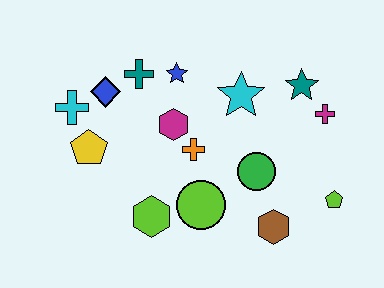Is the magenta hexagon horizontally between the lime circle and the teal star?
No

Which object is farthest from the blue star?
The lime pentagon is farthest from the blue star.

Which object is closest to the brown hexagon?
The green circle is closest to the brown hexagon.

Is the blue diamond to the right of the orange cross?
No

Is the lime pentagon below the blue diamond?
Yes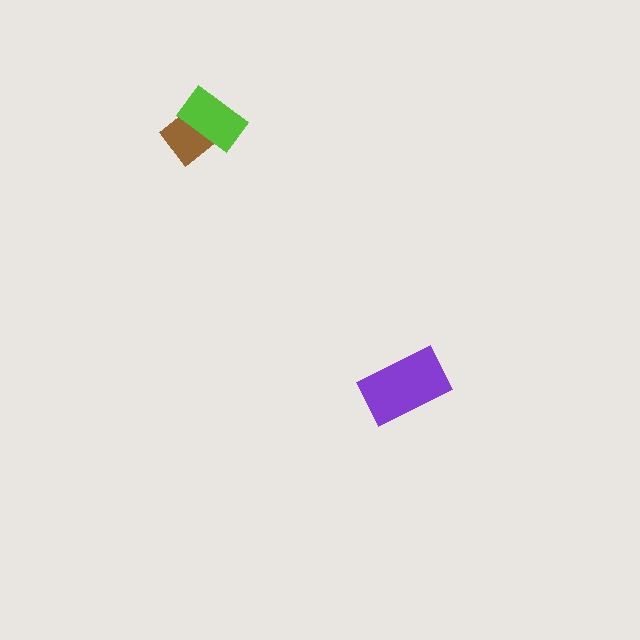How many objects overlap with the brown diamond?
1 object overlaps with the brown diamond.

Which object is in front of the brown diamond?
The lime rectangle is in front of the brown diamond.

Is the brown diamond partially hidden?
Yes, it is partially covered by another shape.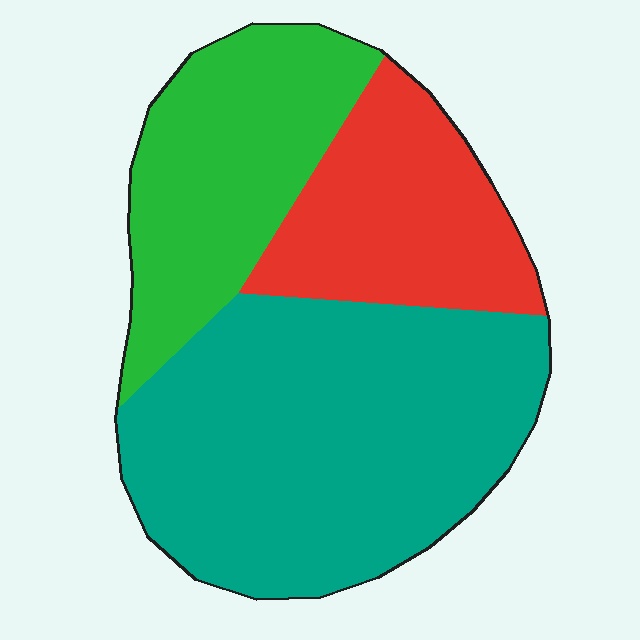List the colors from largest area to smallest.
From largest to smallest: teal, green, red.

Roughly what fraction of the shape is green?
Green covers 26% of the shape.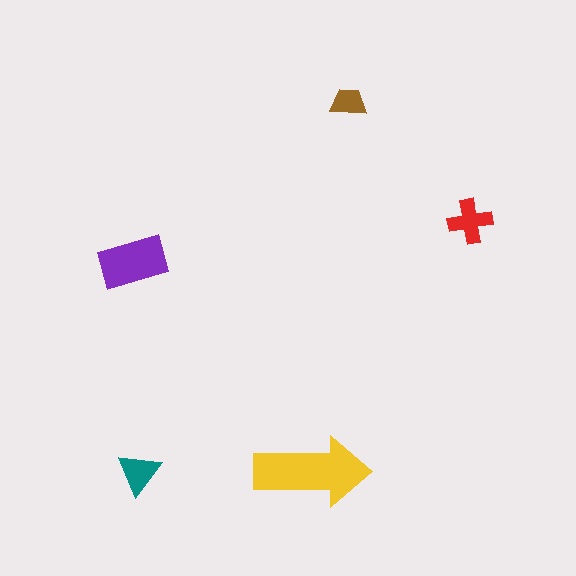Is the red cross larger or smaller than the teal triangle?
Larger.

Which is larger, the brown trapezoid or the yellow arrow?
The yellow arrow.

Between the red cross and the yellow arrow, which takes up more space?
The yellow arrow.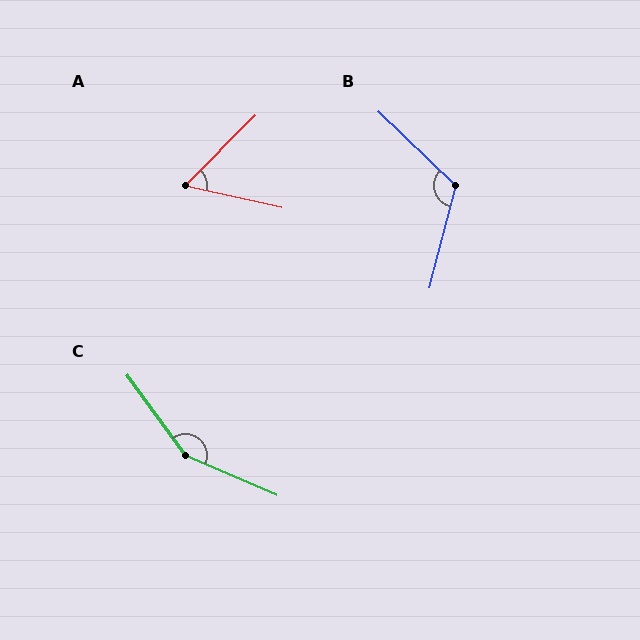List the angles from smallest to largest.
A (58°), B (119°), C (150°).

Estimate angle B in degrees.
Approximately 119 degrees.